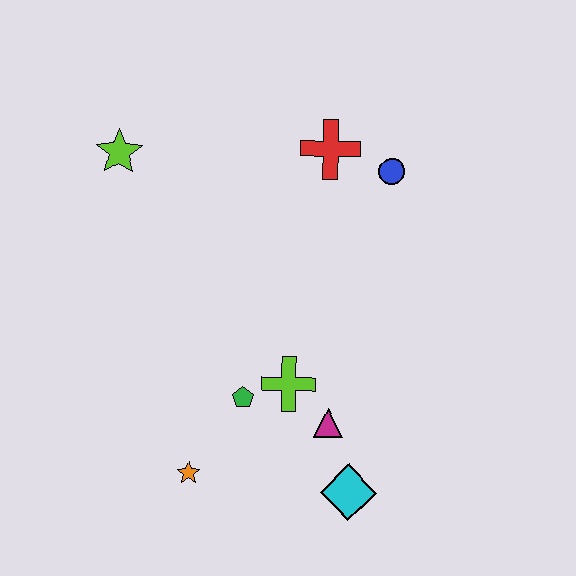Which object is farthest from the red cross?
The orange star is farthest from the red cross.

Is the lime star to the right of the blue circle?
No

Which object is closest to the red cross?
The blue circle is closest to the red cross.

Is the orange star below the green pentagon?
Yes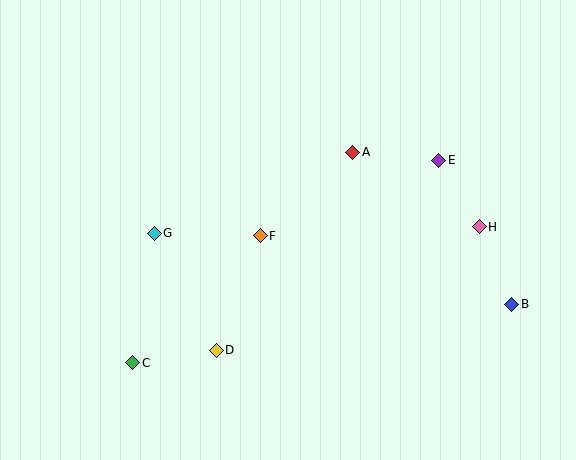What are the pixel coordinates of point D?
Point D is at (216, 350).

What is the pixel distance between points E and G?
The distance between E and G is 294 pixels.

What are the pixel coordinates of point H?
Point H is at (479, 227).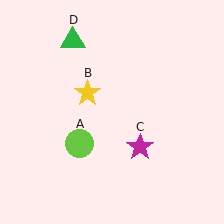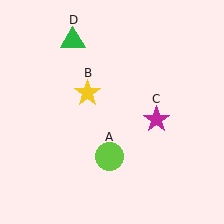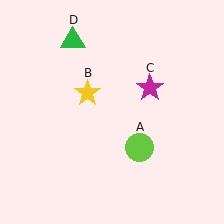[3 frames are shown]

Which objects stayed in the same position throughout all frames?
Yellow star (object B) and green triangle (object D) remained stationary.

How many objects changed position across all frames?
2 objects changed position: lime circle (object A), magenta star (object C).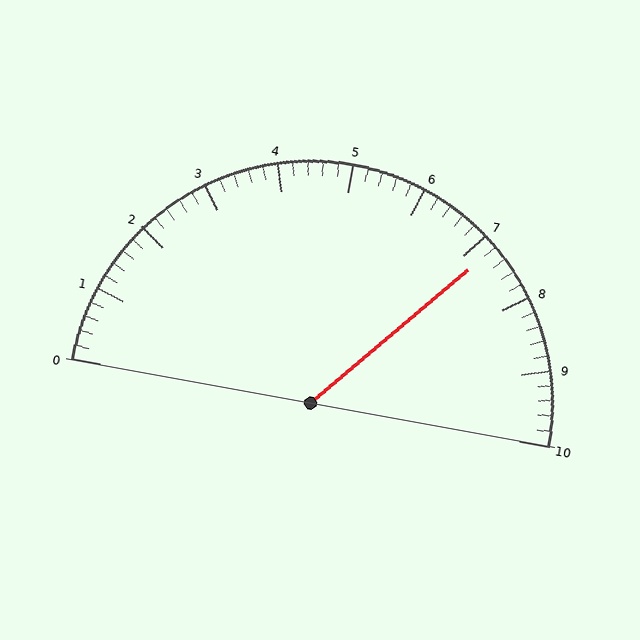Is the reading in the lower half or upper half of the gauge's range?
The reading is in the upper half of the range (0 to 10).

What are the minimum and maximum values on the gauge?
The gauge ranges from 0 to 10.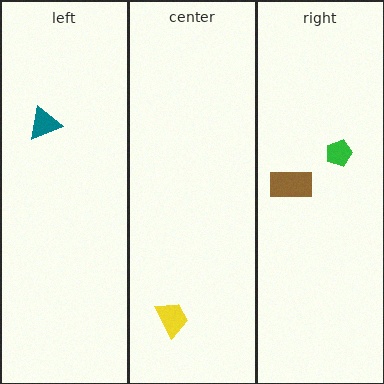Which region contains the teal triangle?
The left region.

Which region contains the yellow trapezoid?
The center region.